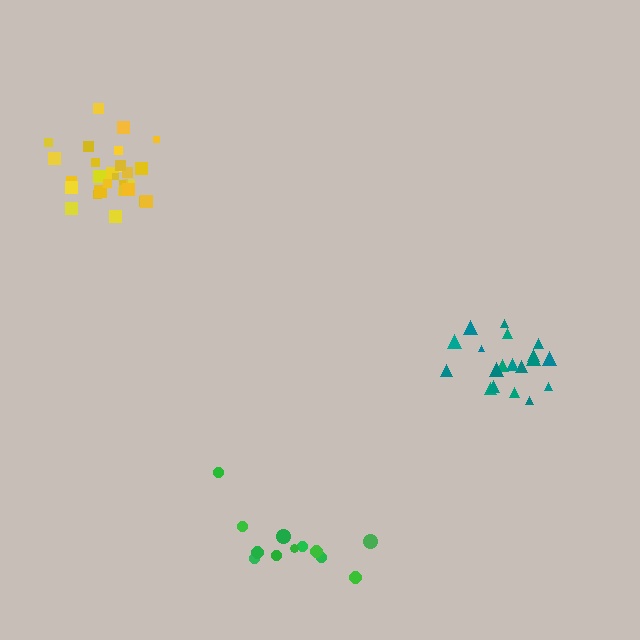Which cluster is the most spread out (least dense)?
Green.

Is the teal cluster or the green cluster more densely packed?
Teal.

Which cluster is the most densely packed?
Yellow.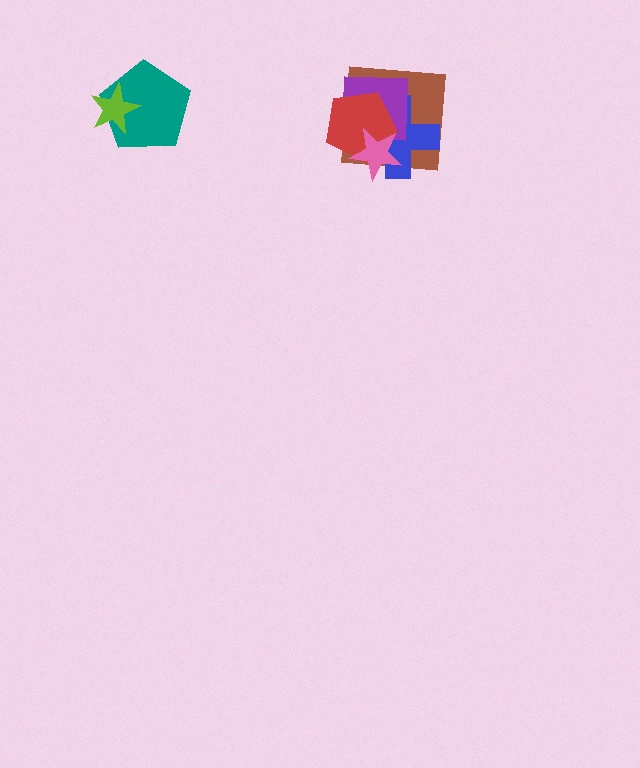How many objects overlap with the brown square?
4 objects overlap with the brown square.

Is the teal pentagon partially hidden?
Yes, it is partially covered by another shape.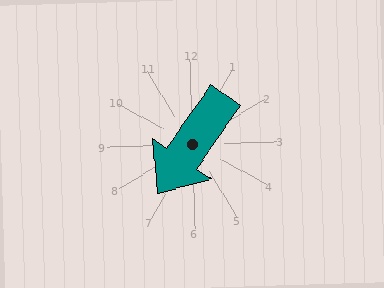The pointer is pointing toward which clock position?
Roughly 7 o'clock.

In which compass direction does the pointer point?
Southwest.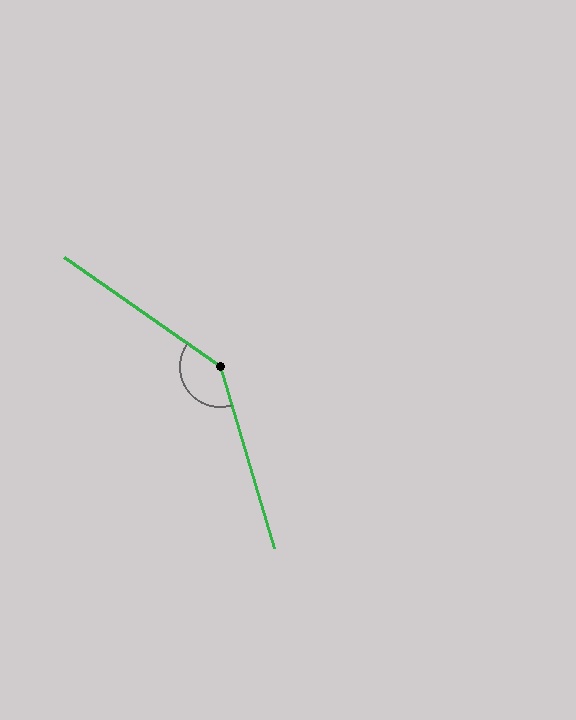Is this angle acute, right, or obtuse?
It is obtuse.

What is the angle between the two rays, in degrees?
Approximately 142 degrees.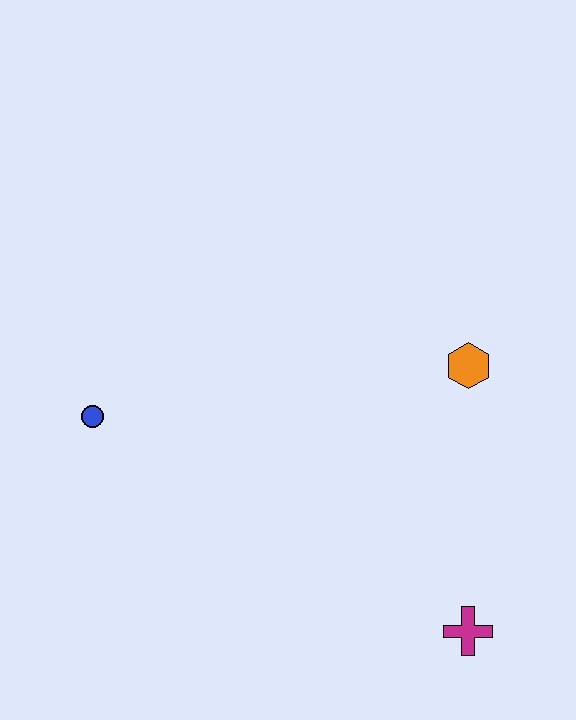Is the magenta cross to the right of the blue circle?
Yes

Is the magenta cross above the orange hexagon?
No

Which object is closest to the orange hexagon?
The magenta cross is closest to the orange hexagon.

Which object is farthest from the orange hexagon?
The blue circle is farthest from the orange hexagon.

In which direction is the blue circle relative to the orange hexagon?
The blue circle is to the left of the orange hexagon.